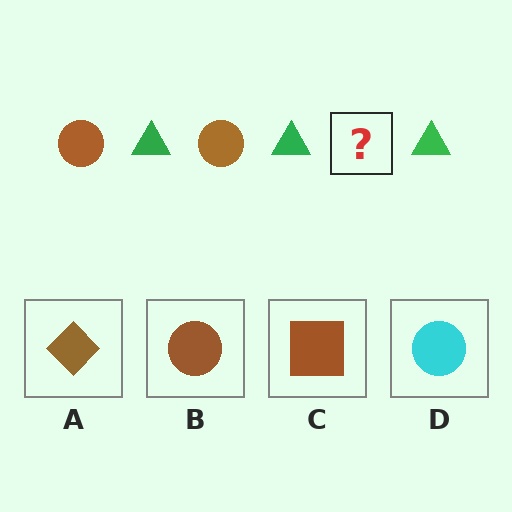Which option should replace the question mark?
Option B.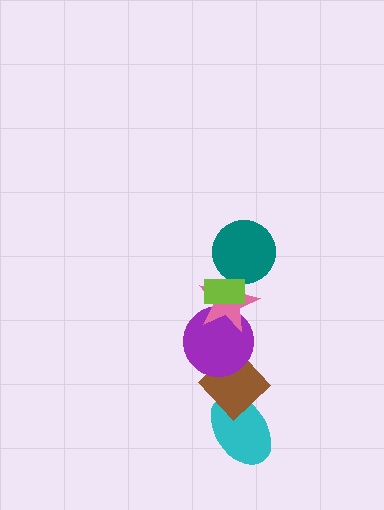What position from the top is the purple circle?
The purple circle is 4th from the top.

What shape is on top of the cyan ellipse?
The brown diamond is on top of the cyan ellipse.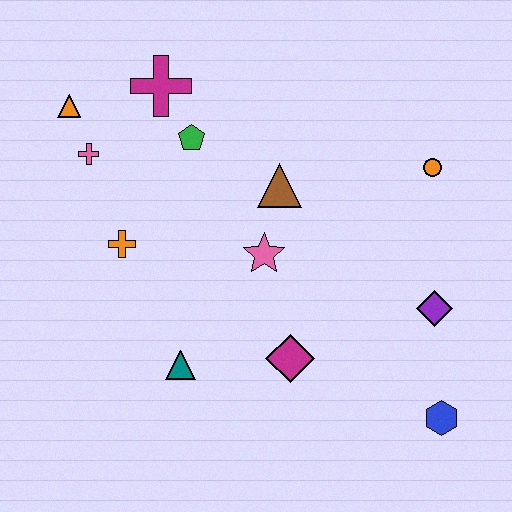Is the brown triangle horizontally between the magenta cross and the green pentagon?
No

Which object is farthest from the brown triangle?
The blue hexagon is farthest from the brown triangle.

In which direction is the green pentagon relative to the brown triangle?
The green pentagon is to the left of the brown triangle.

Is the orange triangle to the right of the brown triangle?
No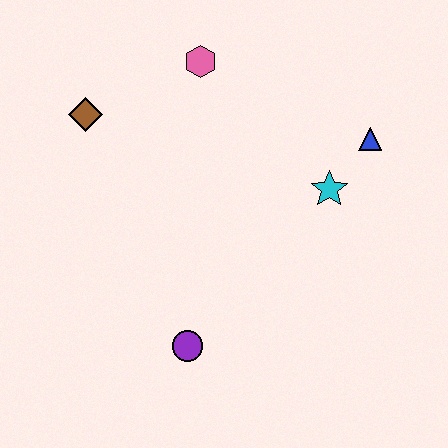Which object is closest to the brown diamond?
The pink hexagon is closest to the brown diamond.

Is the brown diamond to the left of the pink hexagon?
Yes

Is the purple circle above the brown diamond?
No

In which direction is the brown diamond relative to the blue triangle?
The brown diamond is to the left of the blue triangle.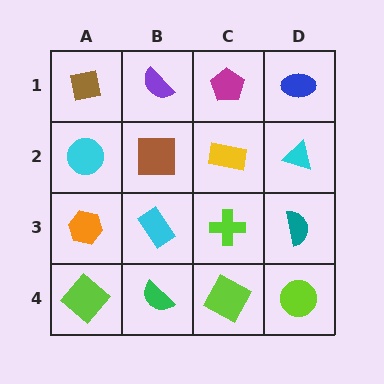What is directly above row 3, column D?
A cyan triangle.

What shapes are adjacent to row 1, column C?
A yellow rectangle (row 2, column C), a purple semicircle (row 1, column B), a blue ellipse (row 1, column D).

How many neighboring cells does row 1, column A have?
2.